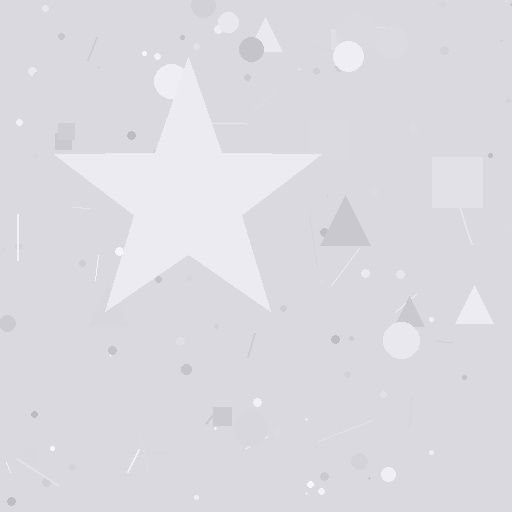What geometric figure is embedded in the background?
A star is embedded in the background.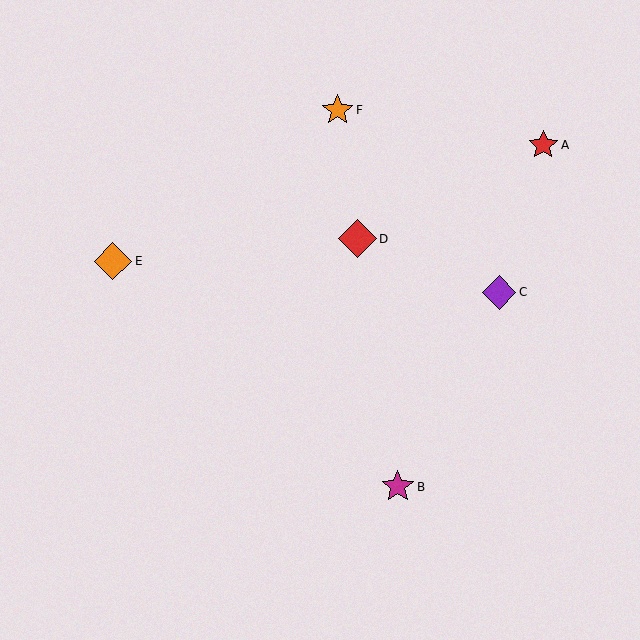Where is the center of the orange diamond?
The center of the orange diamond is at (113, 261).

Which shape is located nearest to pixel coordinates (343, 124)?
The orange star (labeled F) at (338, 110) is nearest to that location.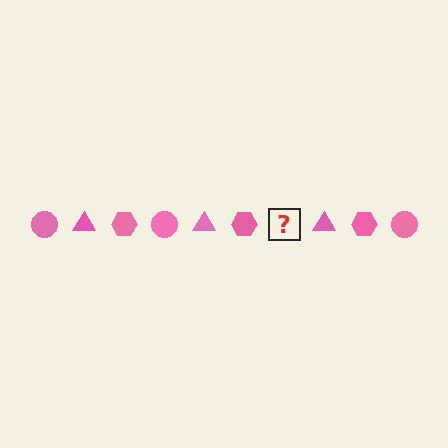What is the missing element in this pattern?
The missing element is a pink circle.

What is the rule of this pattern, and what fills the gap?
The rule is that the pattern cycles through circle, triangle, hexagon shapes in pink. The gap should be filled with a pink circle.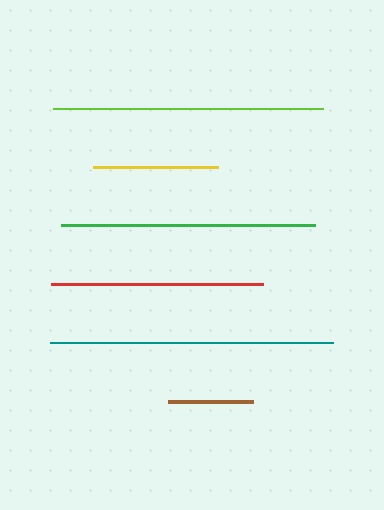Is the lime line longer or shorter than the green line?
The lime line is longer than the green line.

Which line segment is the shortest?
The brown line is the shortest at approximately 85 pixels.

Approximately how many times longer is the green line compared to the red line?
The green line is approximately 1.2 times the length of the red line.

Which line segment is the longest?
The teal line is the longest at approximately 283 pixels.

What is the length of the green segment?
The green segment is approximately 254 pixels long.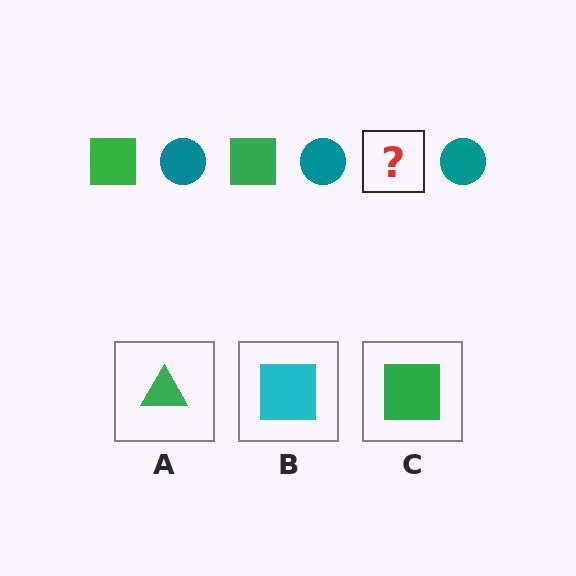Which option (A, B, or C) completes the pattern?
C.